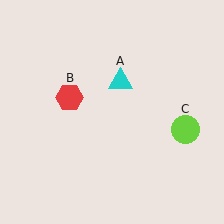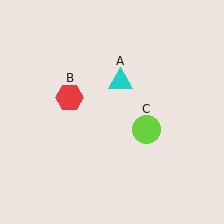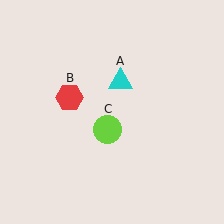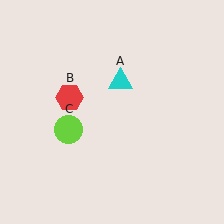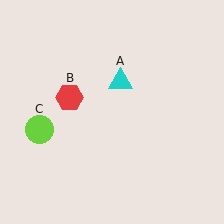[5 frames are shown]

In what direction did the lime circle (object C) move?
The lime circle (object C) moved left.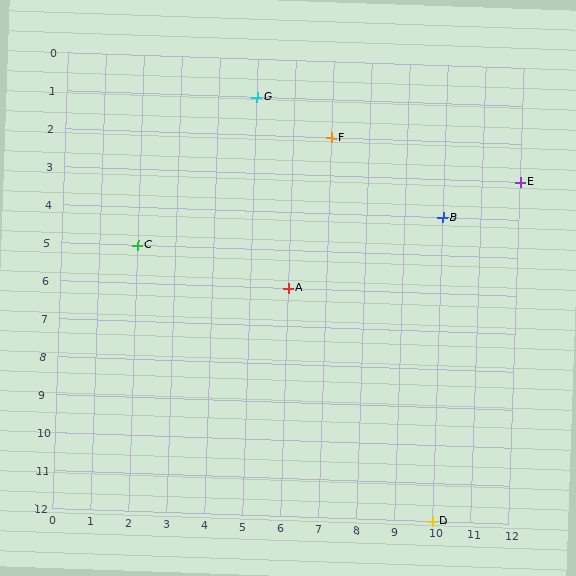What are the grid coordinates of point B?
Point B is at grid coordinates (10, 4).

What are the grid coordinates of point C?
Point C is at grid coordinates (2, 5).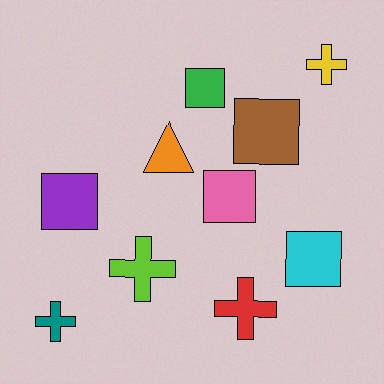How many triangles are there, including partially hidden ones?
There is 1 triangle.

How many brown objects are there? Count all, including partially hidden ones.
There is 1 brown object.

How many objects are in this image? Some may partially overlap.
There are 10 objects.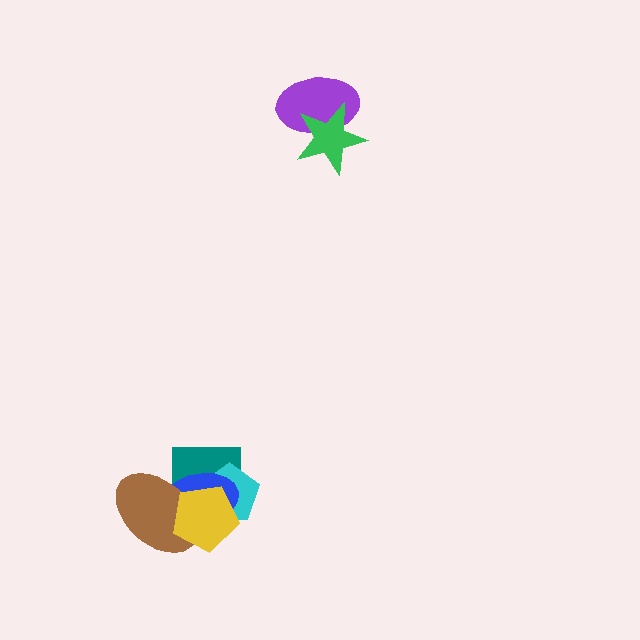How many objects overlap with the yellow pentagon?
4 objects overlap with the yellow pentagon.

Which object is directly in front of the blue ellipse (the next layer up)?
The brown ellipse is directly in front of the blue ellipse.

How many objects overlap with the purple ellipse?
1 object overlaps with the purple ellipse.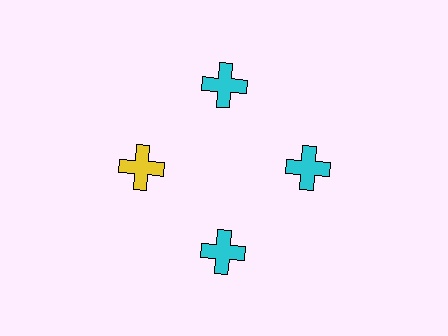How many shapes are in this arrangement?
There are 4 shapes arranged in a ring pattern.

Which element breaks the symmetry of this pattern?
The yellow cross at roughly the 9 o'clock position breaks the symmetry. All other shapes are cyan crosses.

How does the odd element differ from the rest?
It has a different color: yellow instead of cyan.